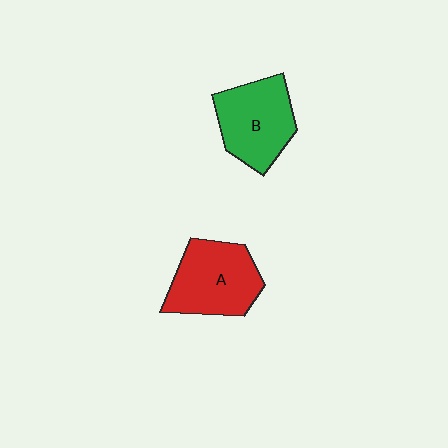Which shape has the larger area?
Shape A (red).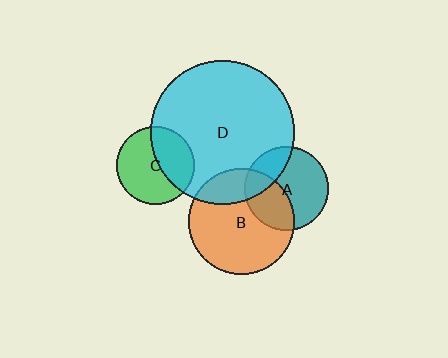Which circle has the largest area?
Circle D (cyan).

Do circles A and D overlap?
Yes.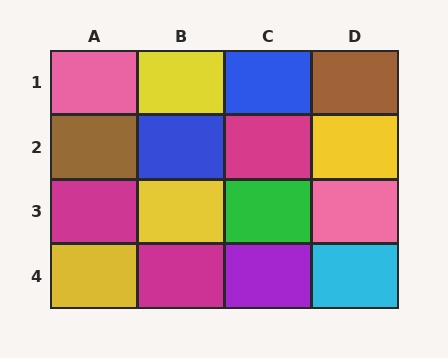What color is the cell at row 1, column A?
Pink.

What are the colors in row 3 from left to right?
Magenta, yellow, green, pink.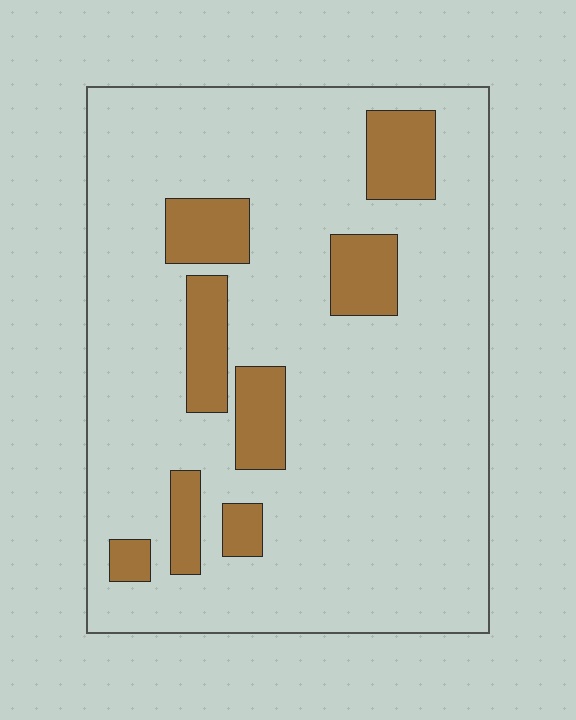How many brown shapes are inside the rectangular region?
8.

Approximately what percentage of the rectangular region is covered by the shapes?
Approximately 15%.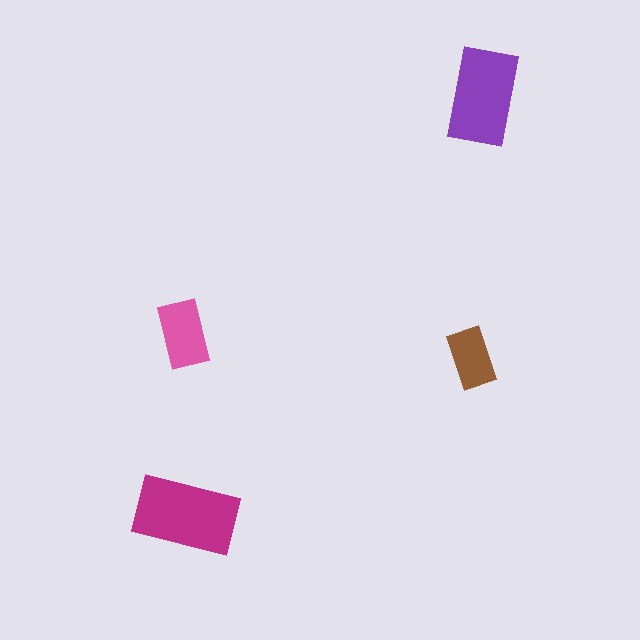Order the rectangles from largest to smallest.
the magenta one, the purple one, the pink one, the brown one.